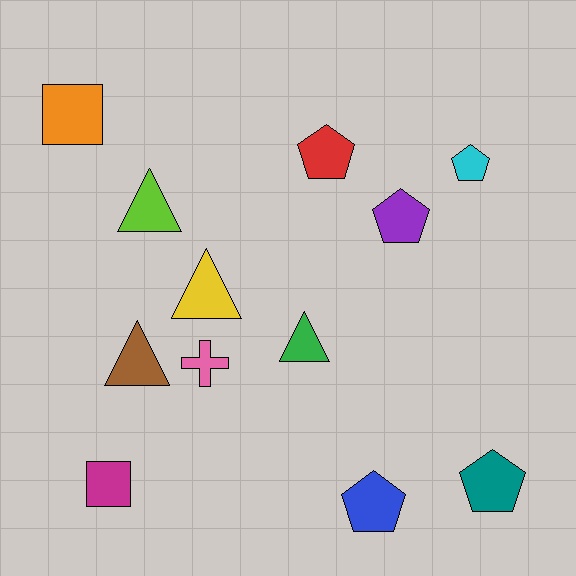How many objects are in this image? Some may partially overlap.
There are 12 objects.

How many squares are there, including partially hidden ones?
There are 2 squares.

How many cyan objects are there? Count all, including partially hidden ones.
There is 1 cyan object.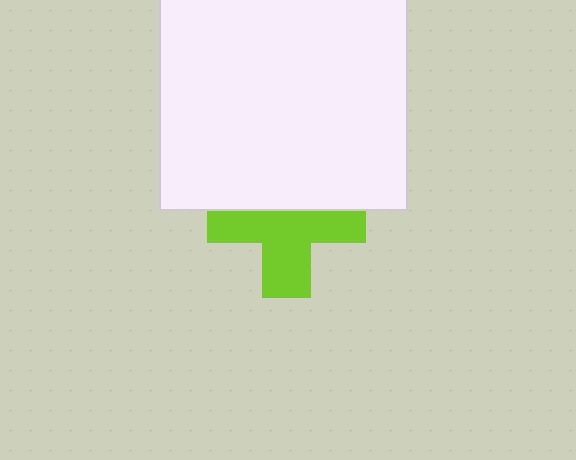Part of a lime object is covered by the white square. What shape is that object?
It is a cross.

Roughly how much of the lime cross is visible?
About half of it is visible (roughly 58%).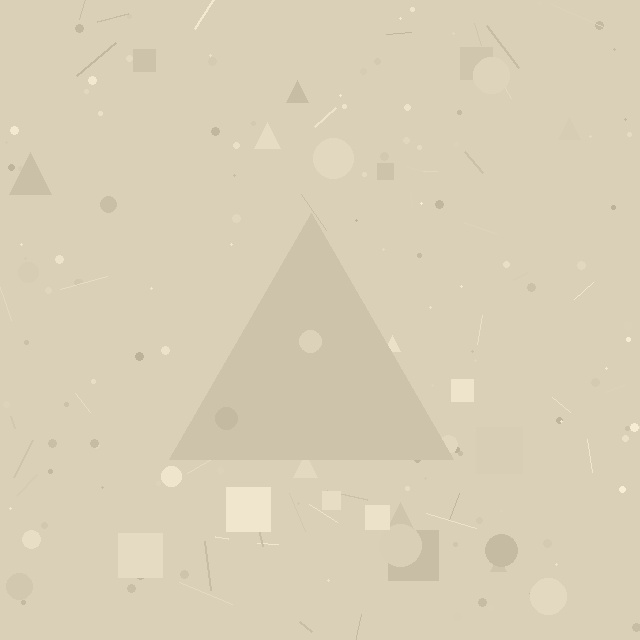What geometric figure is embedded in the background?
A triangle is embedded in the background.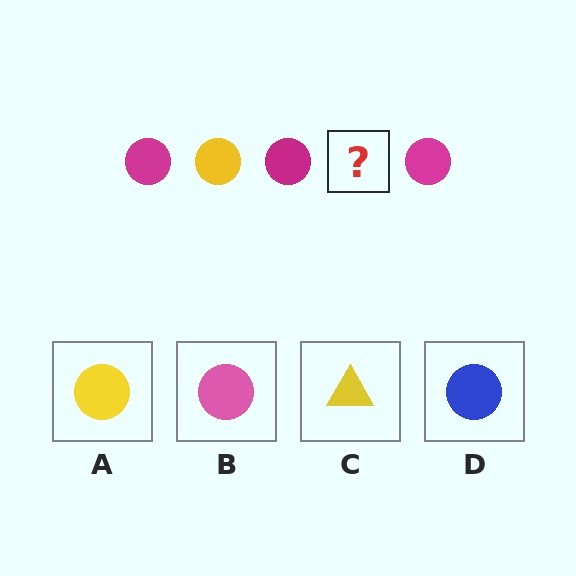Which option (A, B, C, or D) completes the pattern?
A.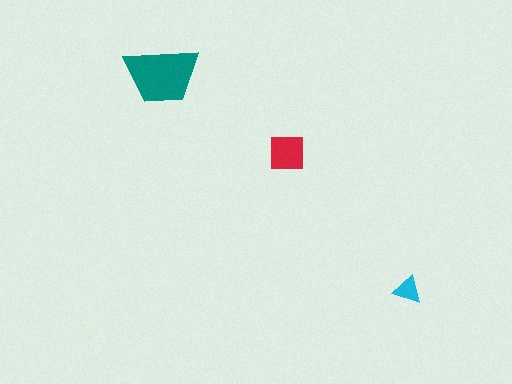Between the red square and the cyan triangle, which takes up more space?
The red square.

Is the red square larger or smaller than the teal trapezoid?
Smaller.